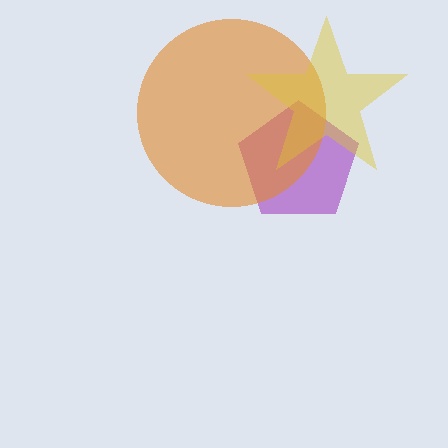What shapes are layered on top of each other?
The layered shapes are: a purple pentagon, an orange circle, a yellow star.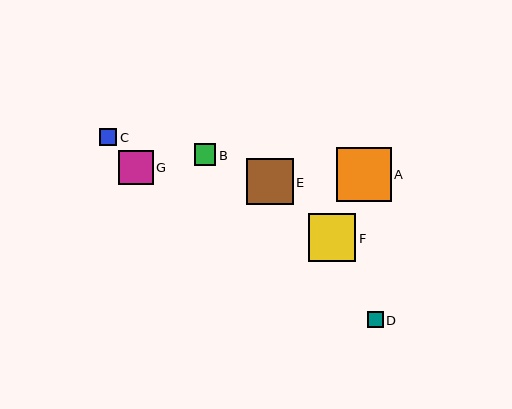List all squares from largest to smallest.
From largest to smallest: A, F, E, G, B, C, D.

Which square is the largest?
Square A is the largest with a size of approximately 54 pixels.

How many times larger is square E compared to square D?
Square E is approximately 2.9 times the size of square D.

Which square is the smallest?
Square D is the smallest with a size of approximately 16 pixels.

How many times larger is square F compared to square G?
Square F is approximately 1.4 times the size of square G.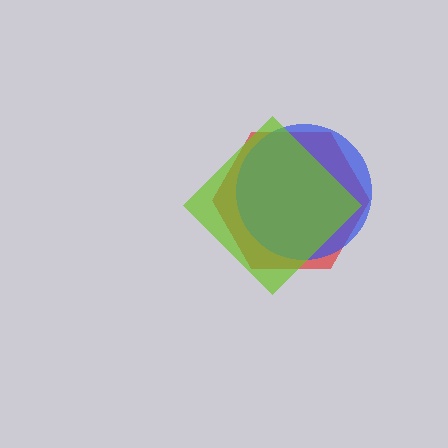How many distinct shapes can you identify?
There are 3 distinct shapes: a red hexagon, a blue circle, a lime diamond.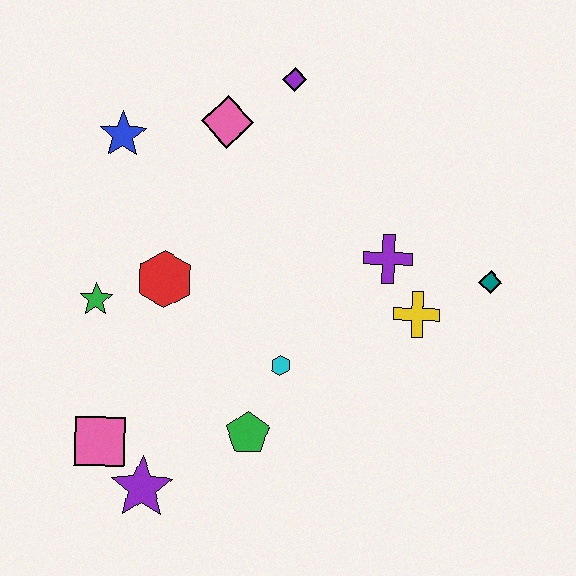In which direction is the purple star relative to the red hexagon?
The purple star is below the red hexagon.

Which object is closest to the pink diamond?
The purple diamond is closest to the pink diamond.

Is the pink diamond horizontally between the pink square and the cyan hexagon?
Yes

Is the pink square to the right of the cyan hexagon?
No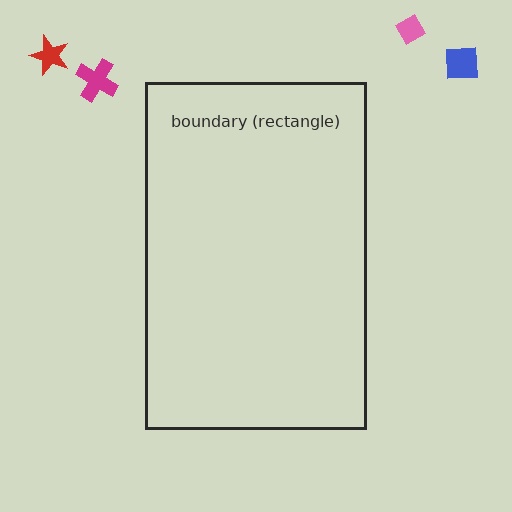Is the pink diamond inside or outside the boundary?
Outside.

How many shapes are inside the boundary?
0 inside, 4 outside.